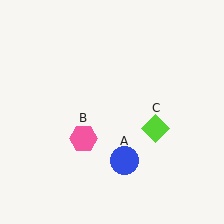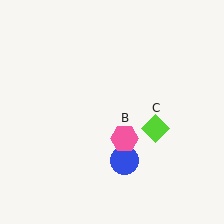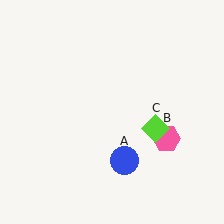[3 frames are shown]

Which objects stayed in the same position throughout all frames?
Blue circle (object A) and lime diamond (object C) remained stationary.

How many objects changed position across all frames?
1 object changed position: pink hexagon (object B).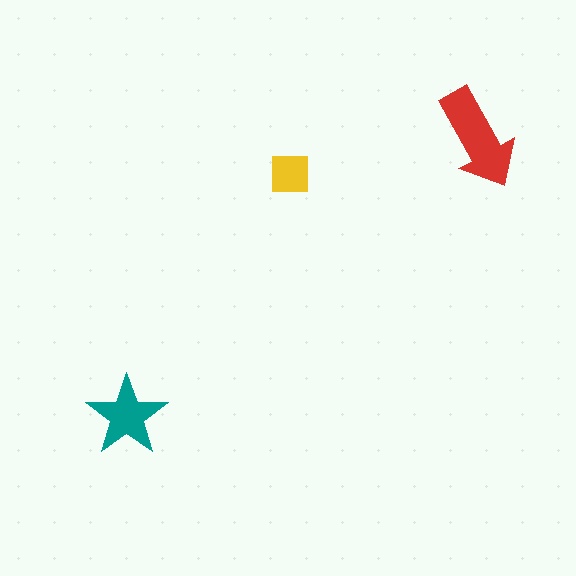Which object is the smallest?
The yellow square.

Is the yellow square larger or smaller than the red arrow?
Smaller.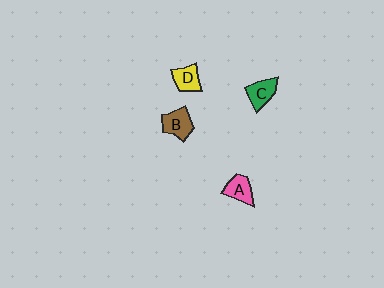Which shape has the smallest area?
Shape A (pink).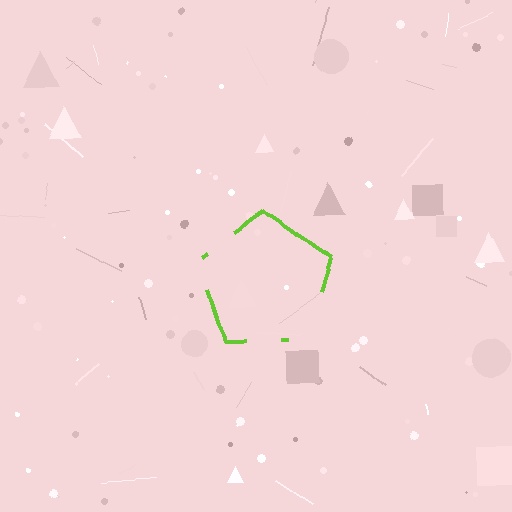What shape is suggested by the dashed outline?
The dashed outline suggests a pentagon.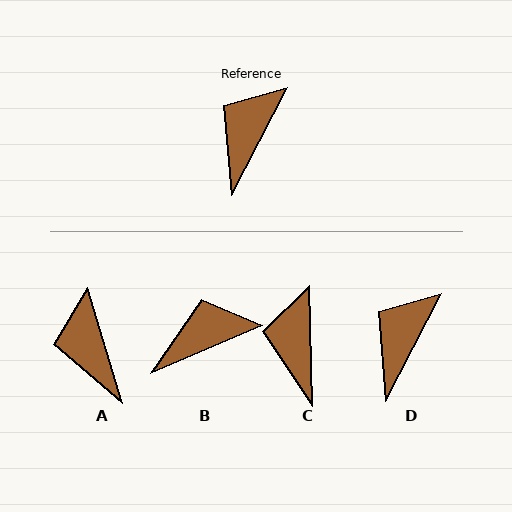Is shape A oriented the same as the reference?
No, it is off by about 44 degrees.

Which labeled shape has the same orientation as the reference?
D.